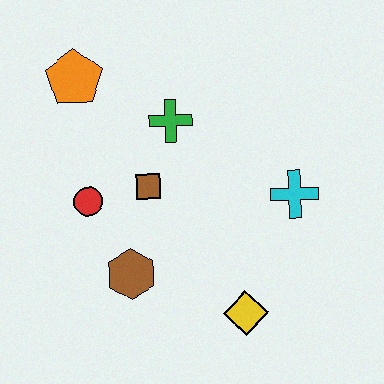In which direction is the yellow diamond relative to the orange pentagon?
The yellow diamond is below the orange pentagon.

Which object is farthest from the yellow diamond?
The orange pentagon is farthest from the yellow diamond.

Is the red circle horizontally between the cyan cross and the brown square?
No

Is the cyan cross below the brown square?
Yes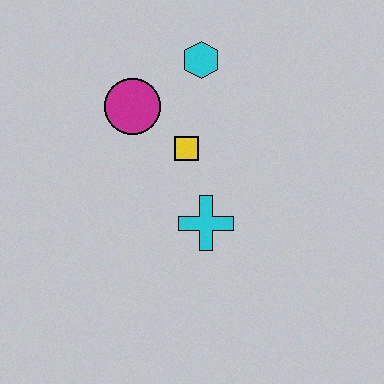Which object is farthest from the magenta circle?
The cyan cross is farthest from the magenta circle.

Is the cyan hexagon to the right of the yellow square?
Yes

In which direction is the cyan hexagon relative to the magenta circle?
The cyan hexagon is to the right of the magenta circle.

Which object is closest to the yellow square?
The magenta circle is closest to the yellow square.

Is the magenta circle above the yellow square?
Yes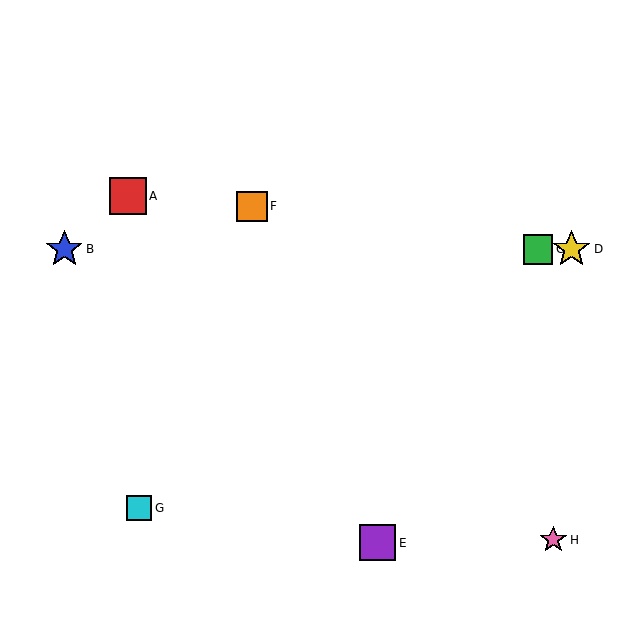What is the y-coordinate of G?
Object G is at y≈508.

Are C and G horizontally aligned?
No, C is at y≈249 and G is at y≈508.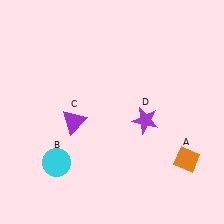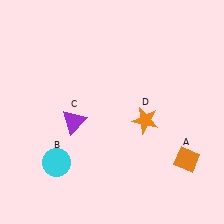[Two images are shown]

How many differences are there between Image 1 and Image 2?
There is 1 difference between the two images.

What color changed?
The star (D) changed from purple in Image 1 to orange in Image 2.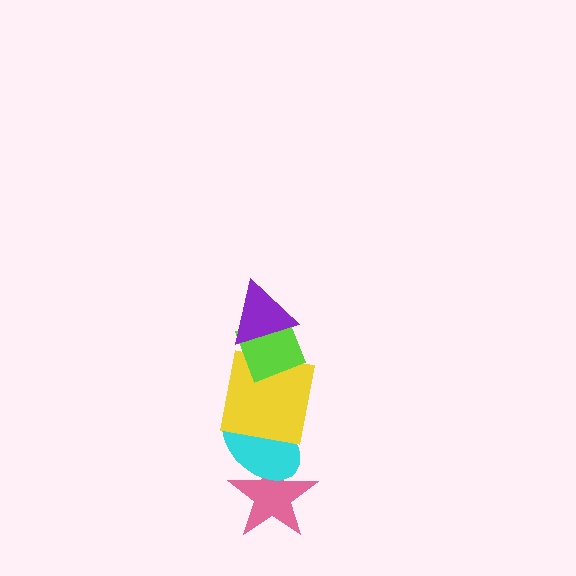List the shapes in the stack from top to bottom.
From top to bottom: the purple triangle, the lime diamond, the yellow square, the cyan ellipse, the pink star.